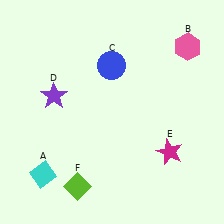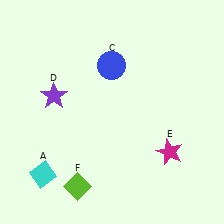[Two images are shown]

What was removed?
The pink hexagon (B) was removed in Image 2.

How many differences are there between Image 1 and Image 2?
There is 1 difference between the two images.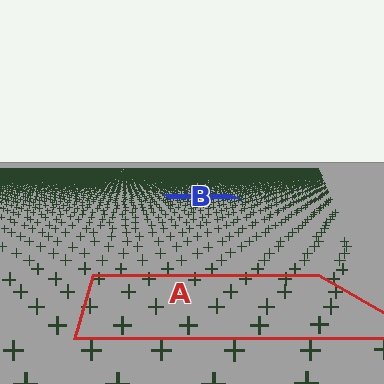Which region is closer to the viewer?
Region A is closer. The texture elements there are larger and more spread out.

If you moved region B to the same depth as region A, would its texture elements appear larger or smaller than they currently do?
They would appear larger. At a closer depth, the same texture elements are projected at a bigger on-screen size.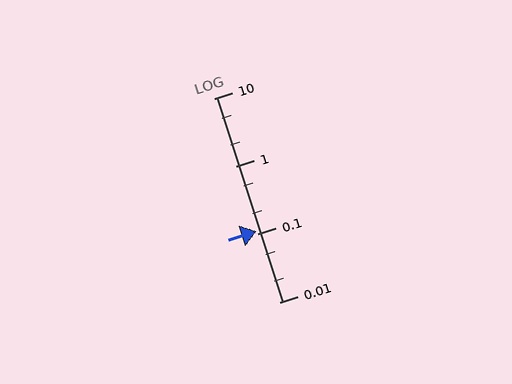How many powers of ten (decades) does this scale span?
The scale spans 3 decades, from 0.01 to 10.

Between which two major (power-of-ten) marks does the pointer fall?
The pointer is between 0.1 and 1.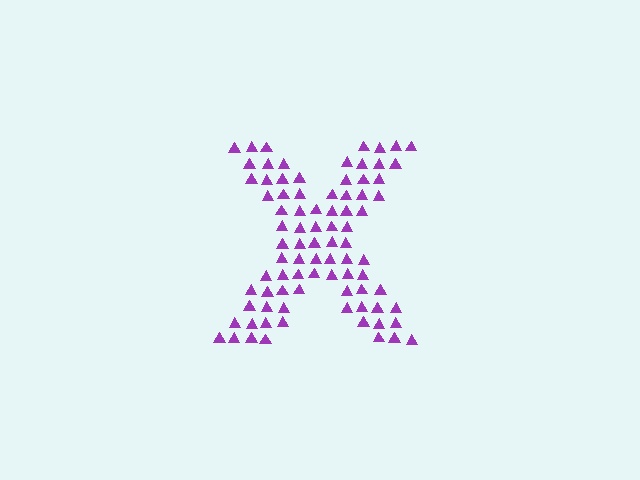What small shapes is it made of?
It is made of small triangles.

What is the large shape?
The large shape is the letter X.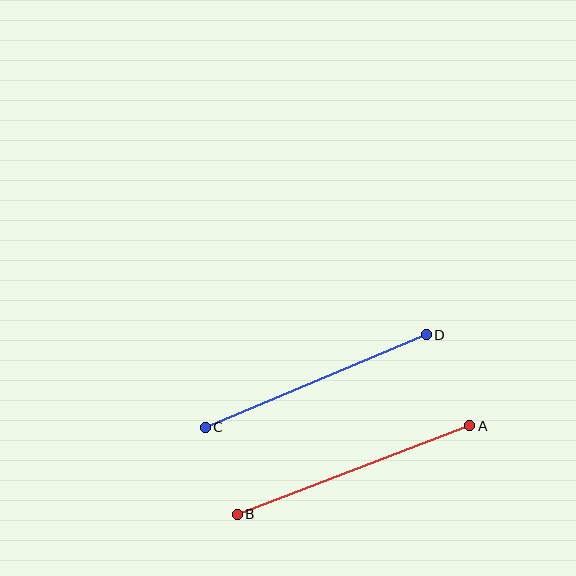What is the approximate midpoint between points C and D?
The midpoint is at approximately (316, 381) pixels.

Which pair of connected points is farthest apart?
Points A and B are farthest apart.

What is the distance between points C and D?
The distance is approximately 240 pixels.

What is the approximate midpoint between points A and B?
The midpoint is at approximately (353, 470) pixels.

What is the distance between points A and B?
The distance is approximately 249 pixels.